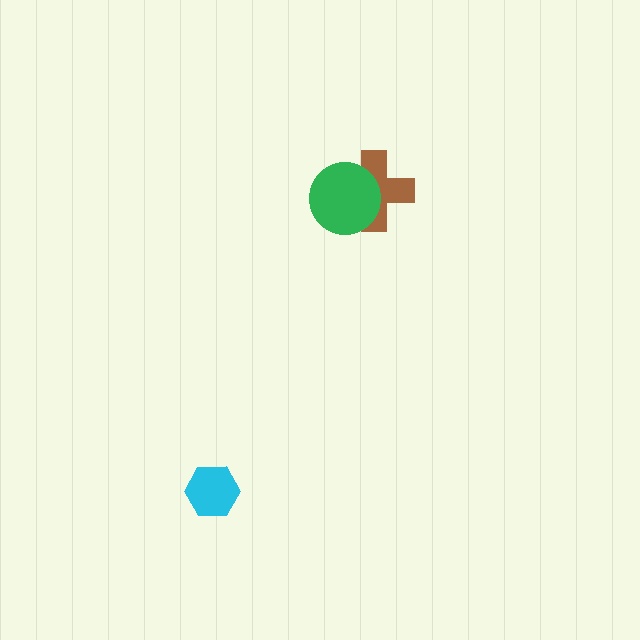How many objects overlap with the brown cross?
1 object overlaps with the brown cross.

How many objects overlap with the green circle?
1 object overlaps with the green circle.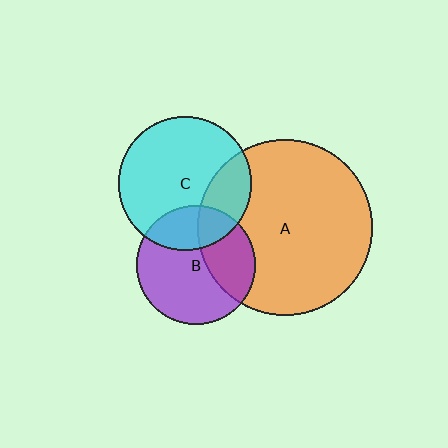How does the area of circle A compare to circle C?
Approximately 1.7 times.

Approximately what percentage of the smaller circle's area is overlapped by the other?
Approximately 25%.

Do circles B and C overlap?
Yes.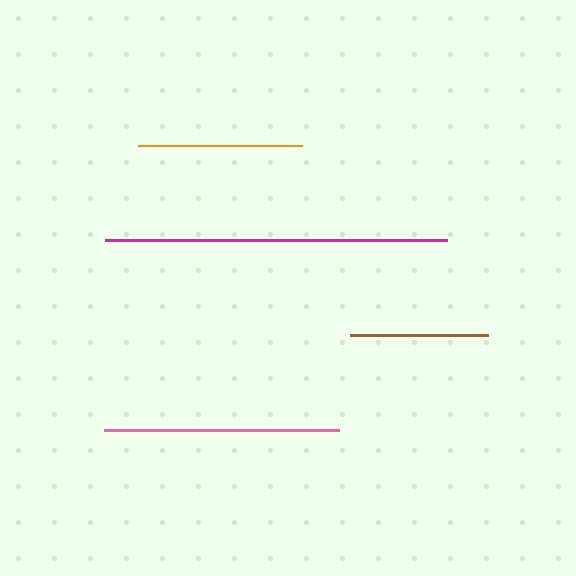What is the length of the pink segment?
The pink segment is approximately 235 pixels long.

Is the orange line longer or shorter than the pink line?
The pink line is longer than the orange line.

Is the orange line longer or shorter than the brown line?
The orange line is longer than the brown line.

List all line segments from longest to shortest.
From longest to shortest: magenta, pink, orange, brown.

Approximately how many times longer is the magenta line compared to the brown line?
The magenta line is approximately 2.5 times the length of the brown line.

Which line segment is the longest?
The magenta line is the longest at approximately 342 pixels.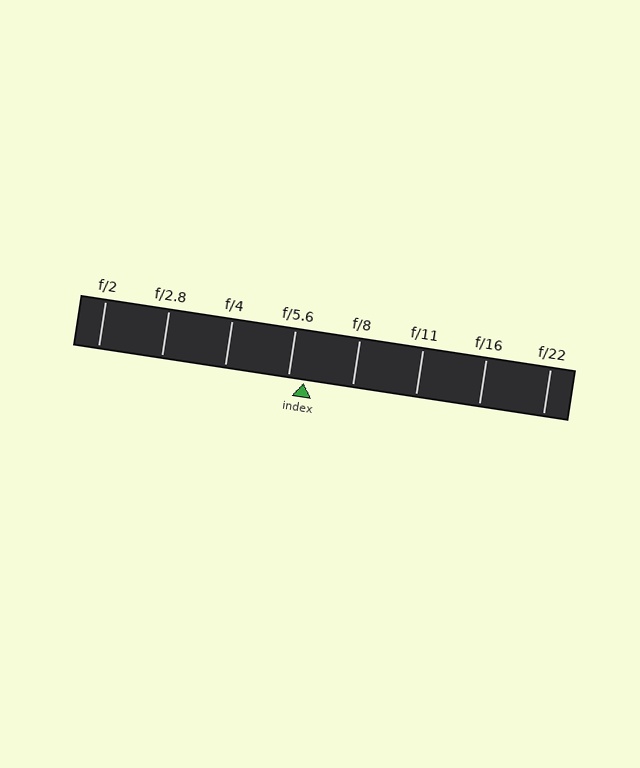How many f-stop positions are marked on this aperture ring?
There are 8 f-stop positions marked.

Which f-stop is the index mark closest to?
The index mark is closest to f/5.6.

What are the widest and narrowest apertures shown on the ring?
The widest aperture shown is f/2 and the narrowest is f/22.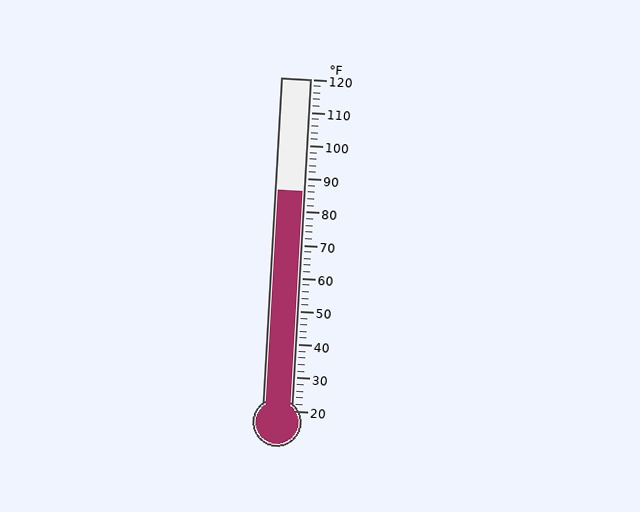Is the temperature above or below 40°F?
The temperature is above 40°F.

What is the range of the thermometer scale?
The thermometer scale ranges from 20°F to 120°F.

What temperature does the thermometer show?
The thermometer shows approximately 86°F.